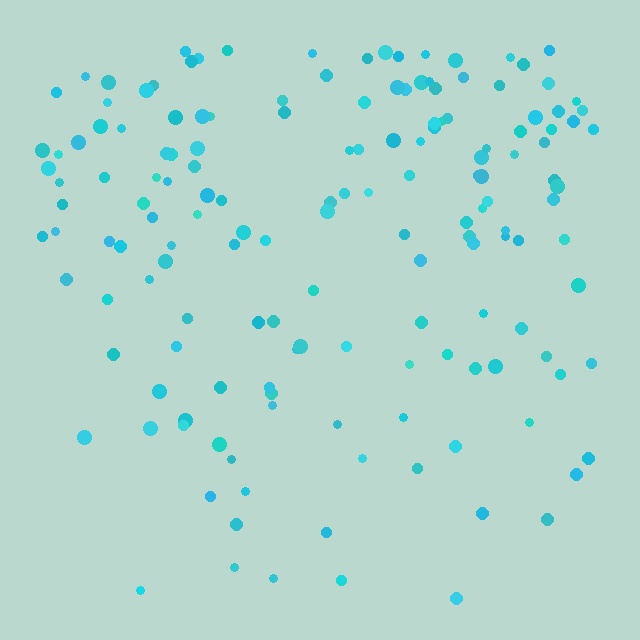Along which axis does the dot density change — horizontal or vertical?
Vertical.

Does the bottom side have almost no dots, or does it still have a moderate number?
Still a moderate number, just noticeably fewer than the top.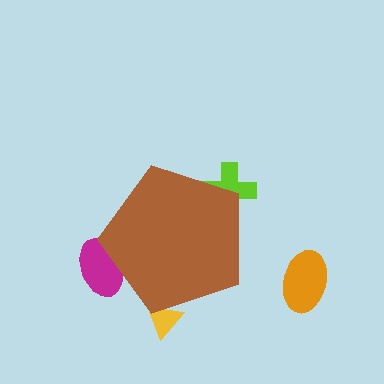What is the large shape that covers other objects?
A brown pentagon.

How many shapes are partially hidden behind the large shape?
3 shapes are partially hidden.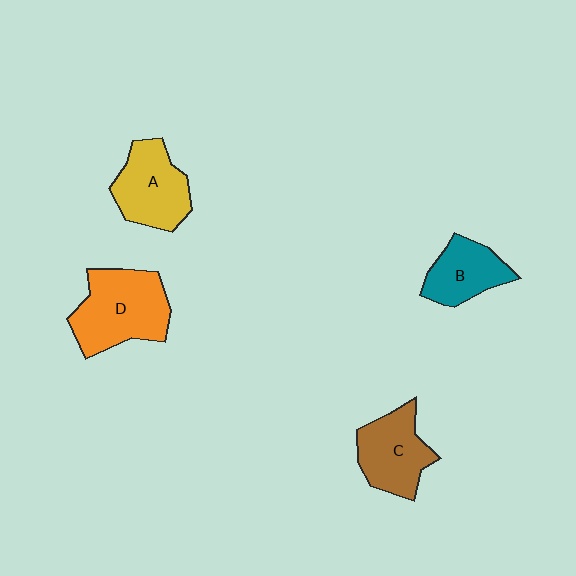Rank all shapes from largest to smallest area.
From largest to smallest: D (orange), A (yellow), C (brown), B (teal).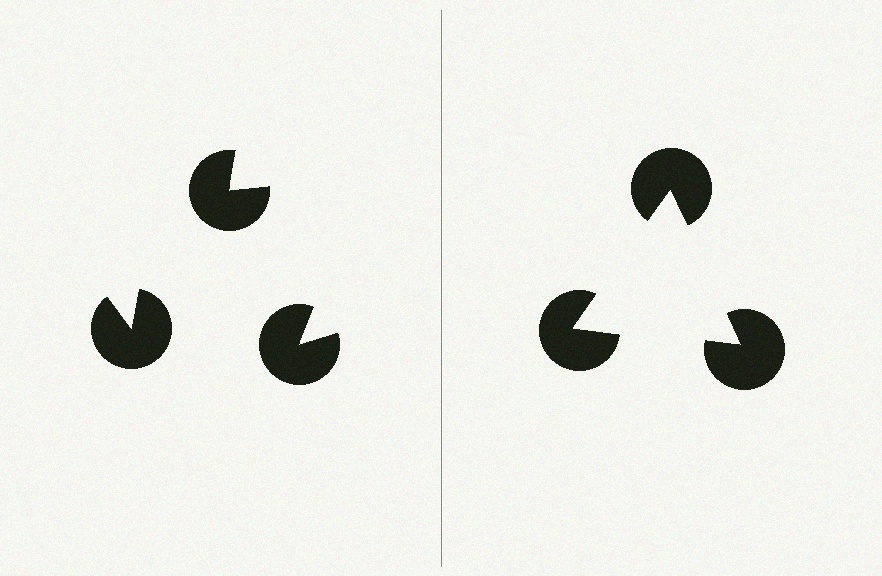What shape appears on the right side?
An illusory triangle.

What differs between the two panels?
The pac-man discs are positioned identically on both sides; only the wedge orientations differ. On the right they align to a triangle; on the left they are misaligned.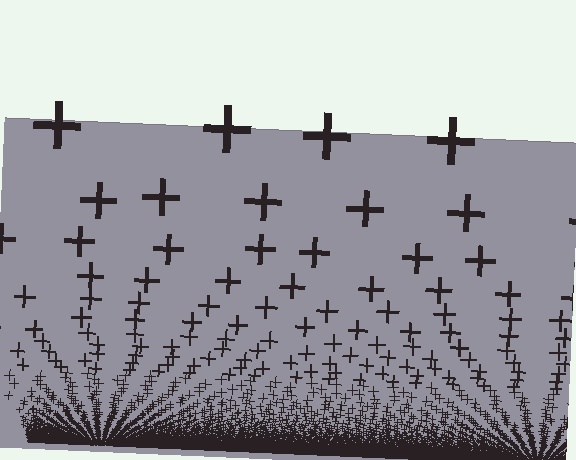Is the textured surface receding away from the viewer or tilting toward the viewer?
The surface appears to tilt toward the viewer. Texture elements get larger and sparser toward the top.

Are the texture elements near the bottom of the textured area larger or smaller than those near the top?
Smaller. The gradient is inverted — elements near the bottom are smaller and denser.